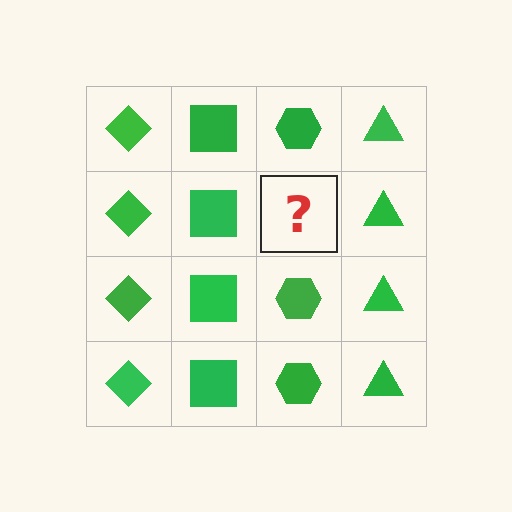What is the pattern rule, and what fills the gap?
The rule is that each column has a consistent shape. The gap should be filled with a green hexagon.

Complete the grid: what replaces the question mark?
The question mark should be replaced with a green hexagon.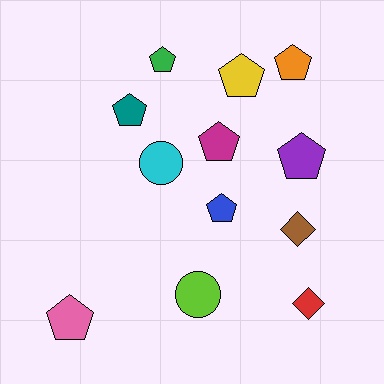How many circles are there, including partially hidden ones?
There are 2 circles.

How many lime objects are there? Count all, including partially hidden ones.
There is 1 lime object.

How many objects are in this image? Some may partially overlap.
There are 12 objects.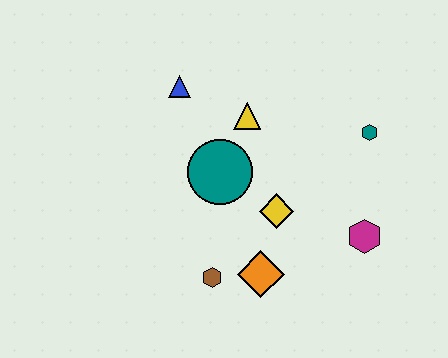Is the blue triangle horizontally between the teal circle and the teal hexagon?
No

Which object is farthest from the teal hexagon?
The brown hexagon is farthest from the teal hexagon.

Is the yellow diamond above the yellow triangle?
No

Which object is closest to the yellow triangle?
The teal circle is closest to the yellow triangle.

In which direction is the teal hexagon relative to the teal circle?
The teal hexagon is to the right of the teal circle.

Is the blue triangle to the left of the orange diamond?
Yes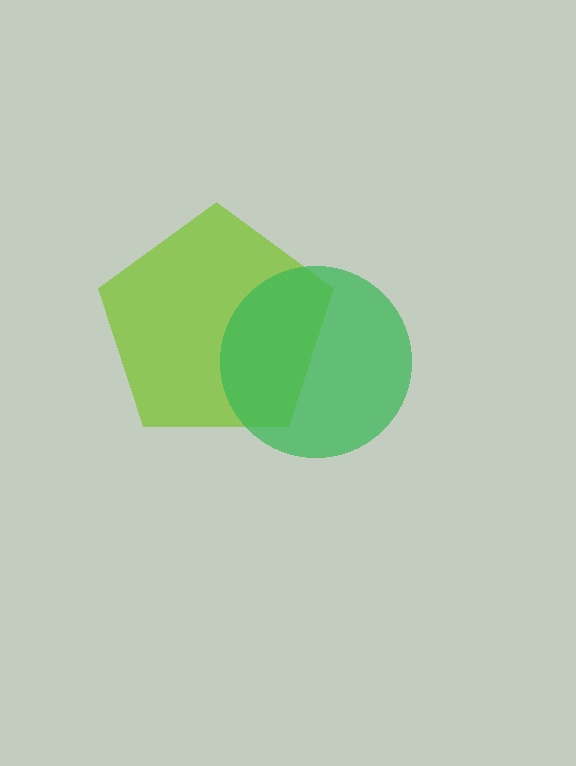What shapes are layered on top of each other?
The layered shapes are: a lime pentagon, a green circle.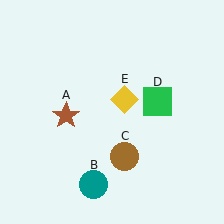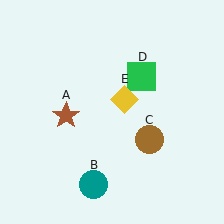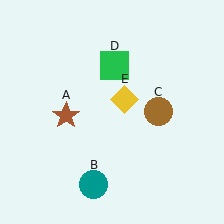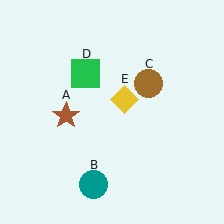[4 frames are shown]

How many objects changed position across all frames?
2 objects changed position: brown circle (object C), green square (object D).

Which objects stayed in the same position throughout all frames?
Brown star (object A) and teal circle (object B) and yellow diamond (object E) remained stationary.